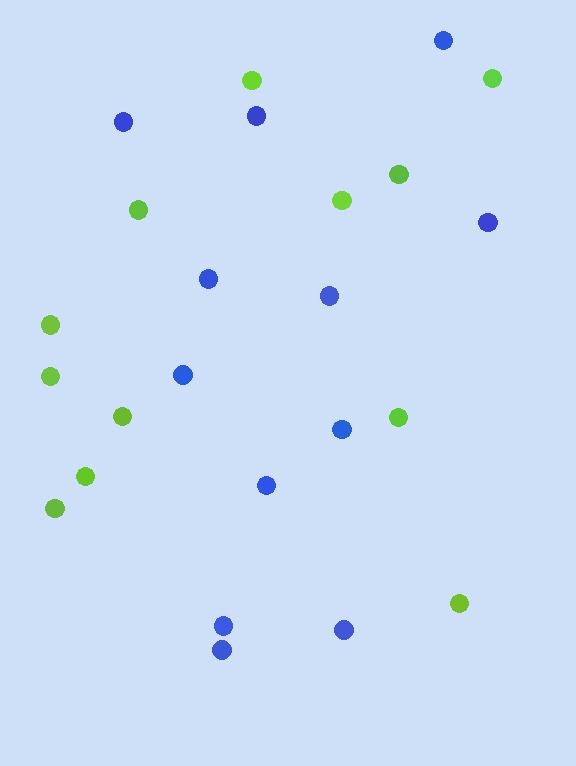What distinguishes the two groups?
There are 2 groups: one group of blue circles (12) and one group of lime circles (12).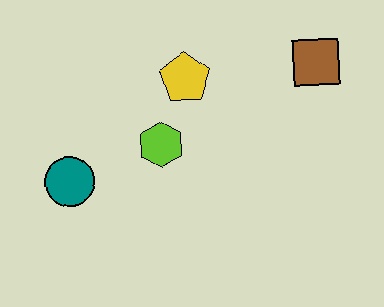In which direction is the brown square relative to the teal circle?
The brown square is to the right of the teal circle.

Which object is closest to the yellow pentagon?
The lime hexagon is closest to the yellow pentagon.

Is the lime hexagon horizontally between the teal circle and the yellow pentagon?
Yes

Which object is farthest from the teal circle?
The brown square is farthest from the teal circle.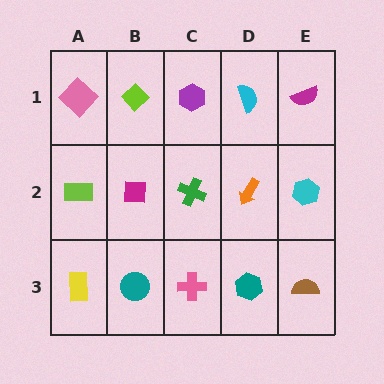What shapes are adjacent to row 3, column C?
A green cross (row 2, column C), a teal circle (row 3, column B), a teal hexagon (row 3, column D).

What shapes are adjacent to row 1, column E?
A cyan hexagon (row 2, column E), a cyan semicircle (row 1, column D).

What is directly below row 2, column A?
A yellow rectangle.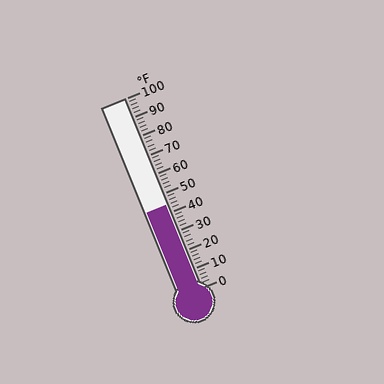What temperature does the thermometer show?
The thermometer shows approximately 44°F.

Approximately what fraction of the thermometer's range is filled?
The thermometer is filled to approximately 45% of its range.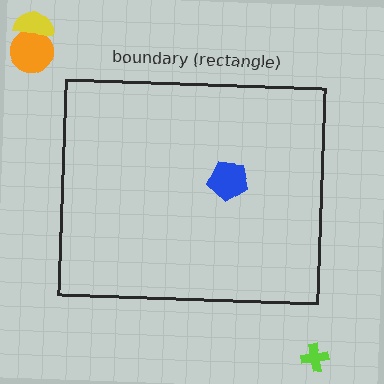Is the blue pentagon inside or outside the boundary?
Inside.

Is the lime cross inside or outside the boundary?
Outside.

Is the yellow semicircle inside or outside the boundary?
Outside.